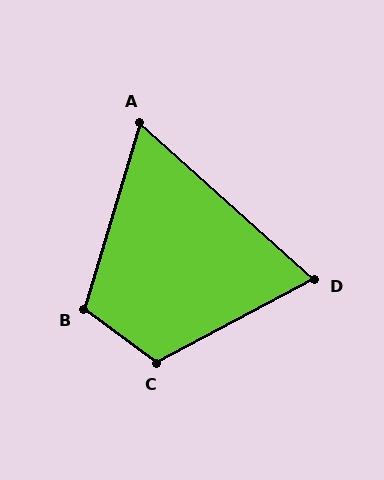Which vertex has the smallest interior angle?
A, at approximately 65 degrees.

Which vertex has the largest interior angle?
C, at approximately 115 degrees.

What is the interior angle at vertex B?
Approximately 110 degrees (obtuse).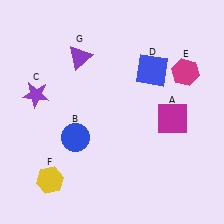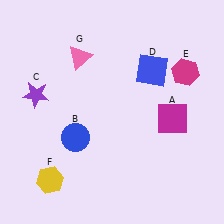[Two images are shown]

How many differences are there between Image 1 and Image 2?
There is 1 difference between the two images.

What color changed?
The triangle (G) changed from purple in Image 1 to pink in Image 2.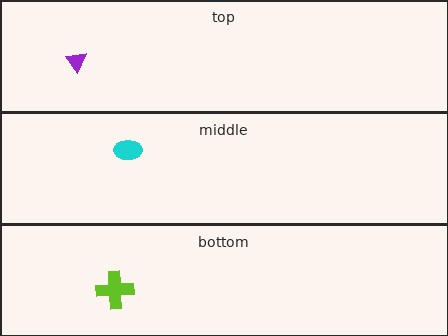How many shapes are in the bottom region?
1.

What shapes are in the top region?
The purple triangle.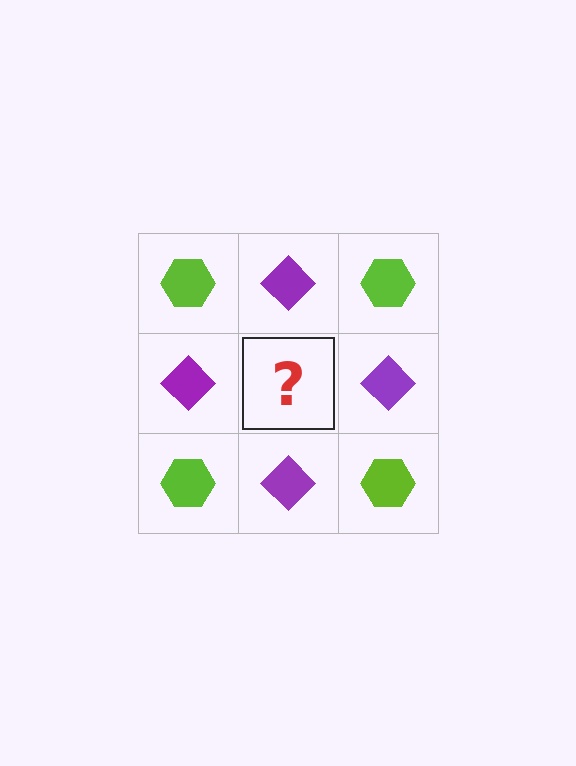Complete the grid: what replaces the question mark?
The question mark should be replaced with a lime hexagon.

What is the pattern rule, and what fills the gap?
The rule is that it alternates lime hexagon and purple diamond in a checkerboard pattern. The gap should be filled with a lime hexagon.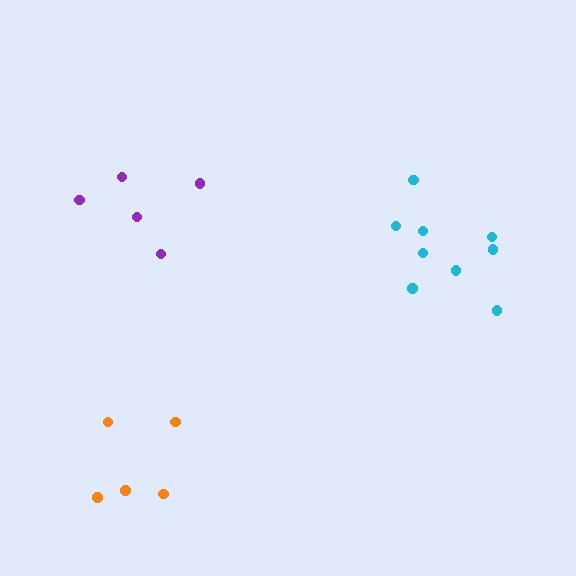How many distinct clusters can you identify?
There are 3 distinct clusters.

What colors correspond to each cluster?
The clusters are colored: purple, cyan, orange.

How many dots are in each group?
Group 1: 5 dots, Group 2: 9 dots, Group 3: 5 dots (19 total).